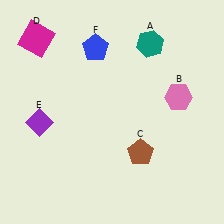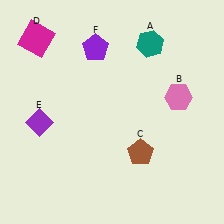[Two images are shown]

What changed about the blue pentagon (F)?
In Image 1, F is blue. In Image 2, it changed to purple.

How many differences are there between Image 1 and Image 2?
There is 1 difference between the two images.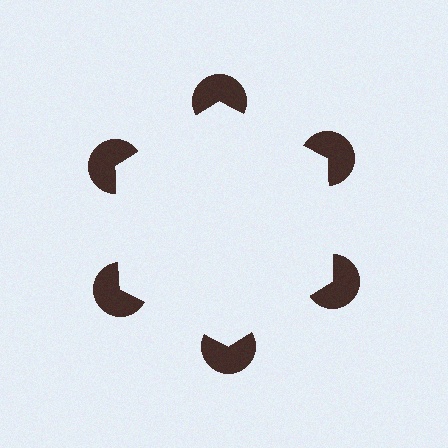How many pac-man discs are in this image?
There are 6 — one at each vertex of the illusory hexagon.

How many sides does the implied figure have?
6 sides.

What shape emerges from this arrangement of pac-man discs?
An illusory hexagon — its edges are inferred from the aligned wedge cuts in the pac-man discs, not physically drawn.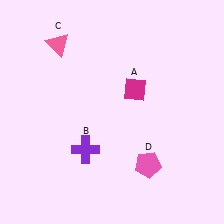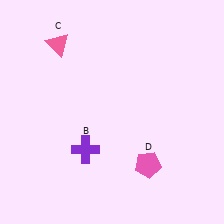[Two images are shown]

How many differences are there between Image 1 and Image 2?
There is 1 difference between the two images.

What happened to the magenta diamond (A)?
The magenta diamond (A) was removed in Image 2. It was in the top-right area of Image 1.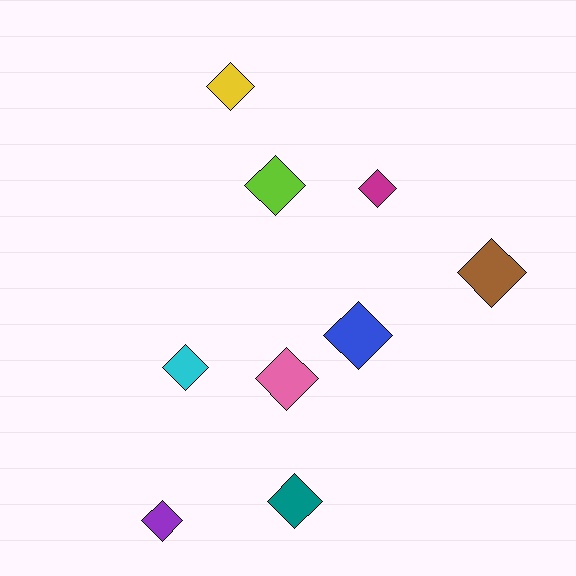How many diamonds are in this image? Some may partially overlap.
There are 9 diamonds.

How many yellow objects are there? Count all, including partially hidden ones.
There is 1 yellow object.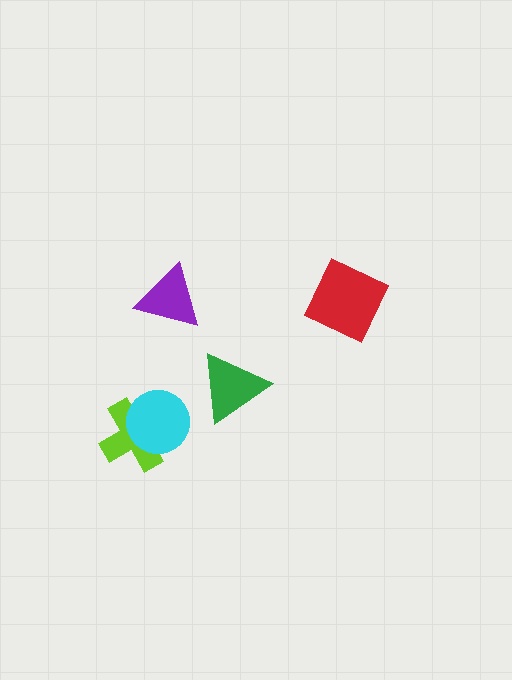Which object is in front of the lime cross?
The cyan circle is in front of the lime cross.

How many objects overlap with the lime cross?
1 object overlaps with the lime cross.